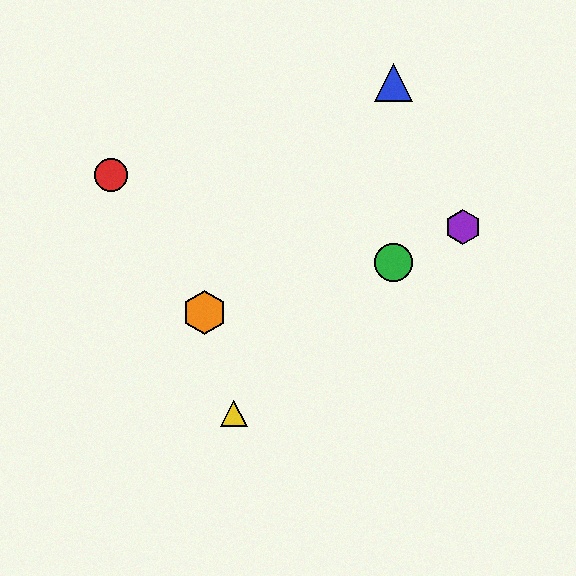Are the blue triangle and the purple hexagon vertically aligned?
No, the blue triangle is at x≈394 and the purple hexagon is at x≈463.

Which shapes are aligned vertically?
The blue triangle, the green circle are aligned vertically.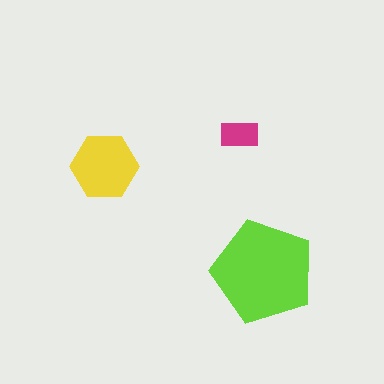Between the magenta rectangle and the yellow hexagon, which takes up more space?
The yellow hexagon.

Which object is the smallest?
The magenta rectangle.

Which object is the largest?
The lime pentagon.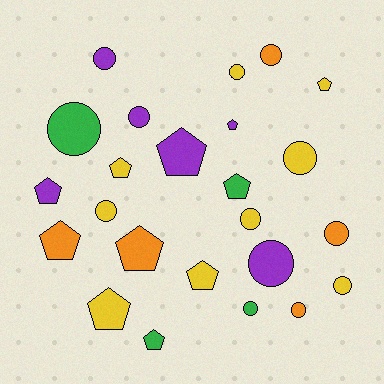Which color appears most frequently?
Yellow, with 9 objects.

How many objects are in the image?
There are 24 objects.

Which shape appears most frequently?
Circle, with 13 objects.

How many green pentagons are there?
There are 2 green pentagons.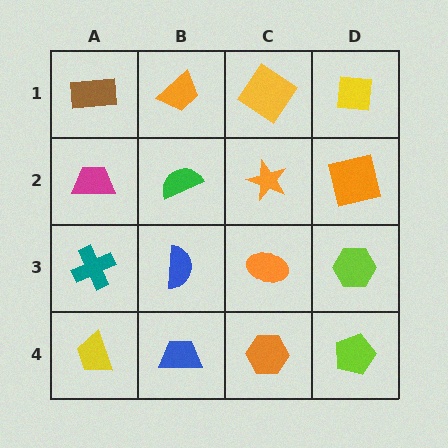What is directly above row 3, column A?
A magenta trapezoid.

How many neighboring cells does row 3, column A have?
3.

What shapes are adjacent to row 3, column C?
An orange star (row 2, column C), an orange hexagon (row 4, column C), a blue semicircle (row 3, column B), a lime hexagon (row 3, column D).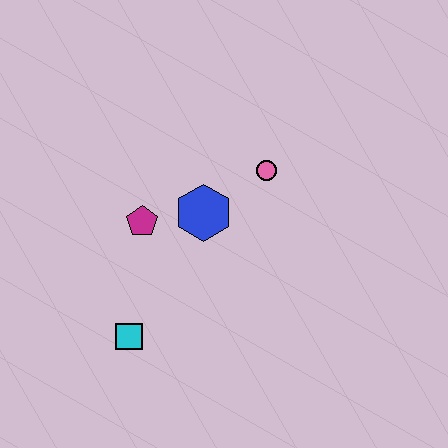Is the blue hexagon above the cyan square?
Yes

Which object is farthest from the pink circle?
The cyan square is farthest from the pink circle.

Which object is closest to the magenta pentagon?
The blue hexagon is closest to the magenta pentagon.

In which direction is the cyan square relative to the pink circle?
The cyan square is below the pink circle.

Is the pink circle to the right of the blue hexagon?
Yes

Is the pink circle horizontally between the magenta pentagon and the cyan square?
No